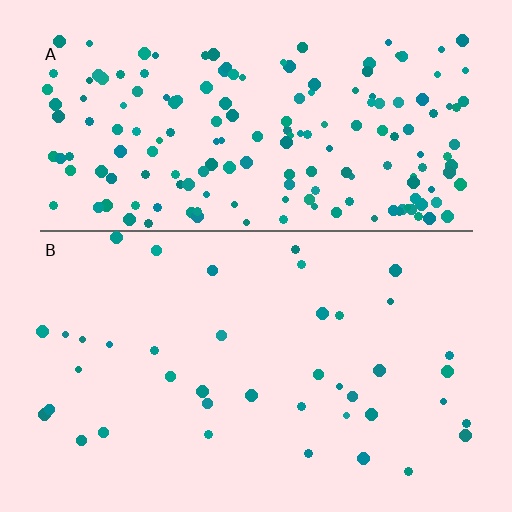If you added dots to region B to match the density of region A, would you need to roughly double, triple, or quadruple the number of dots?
Approximately quadruple.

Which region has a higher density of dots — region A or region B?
A (the top).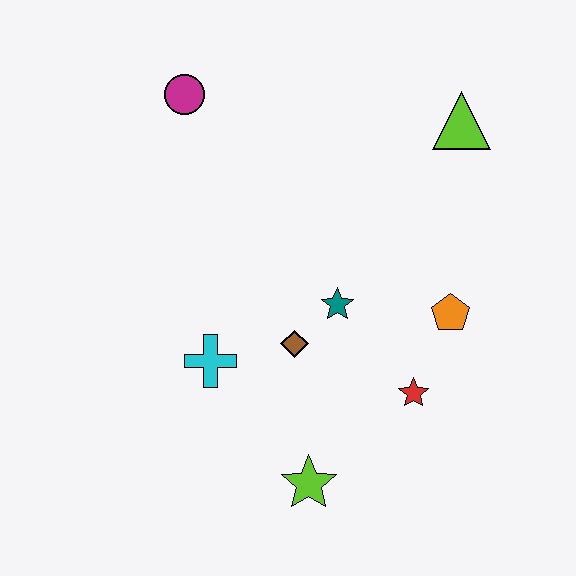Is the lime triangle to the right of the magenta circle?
Yes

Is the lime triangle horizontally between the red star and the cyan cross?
No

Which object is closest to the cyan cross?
The brown diamond is closest to the cyan cross.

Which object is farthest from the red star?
The magenta circle is farthest from the red star.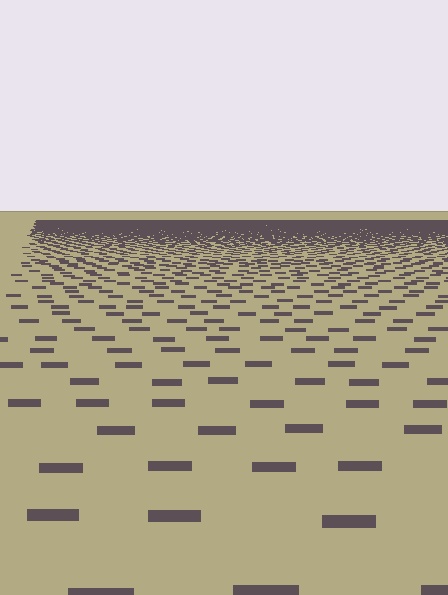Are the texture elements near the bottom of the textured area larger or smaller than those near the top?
Larger. Near the bottom, elements are closer to the viewer and appear at a bigger on-screen size.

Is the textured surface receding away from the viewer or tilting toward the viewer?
The surface is receding away from the viewer. Texture elements get smaller and denser toward the top.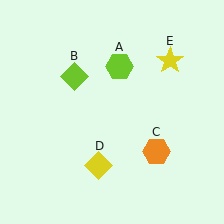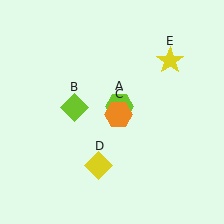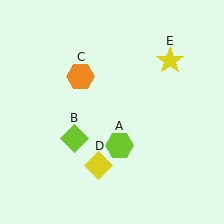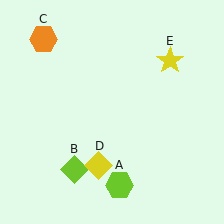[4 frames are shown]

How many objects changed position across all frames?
3 objects changed position: lime hexagon (object A), lime diamond (object B), orange hexagon (object C).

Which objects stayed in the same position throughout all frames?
Yellow diamond (object D) and yellow star (object E) remained stationary.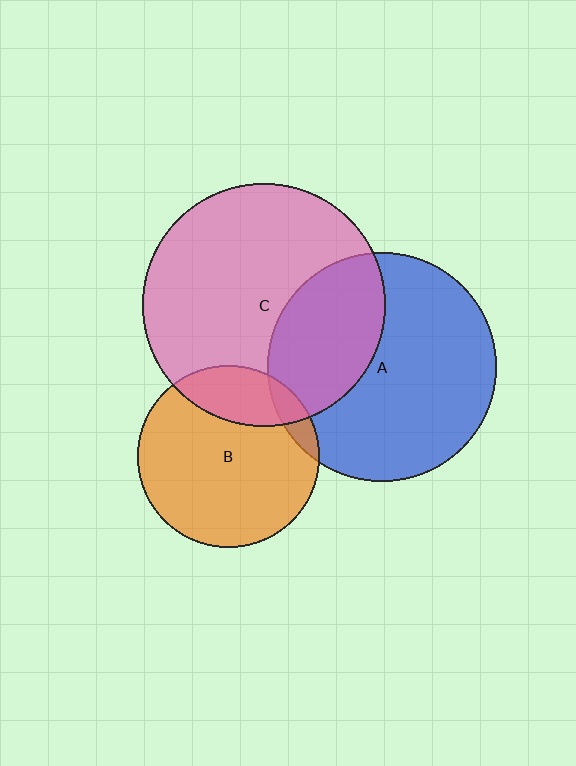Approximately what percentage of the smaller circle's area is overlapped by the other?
Approximately 35%.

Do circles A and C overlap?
Yes.